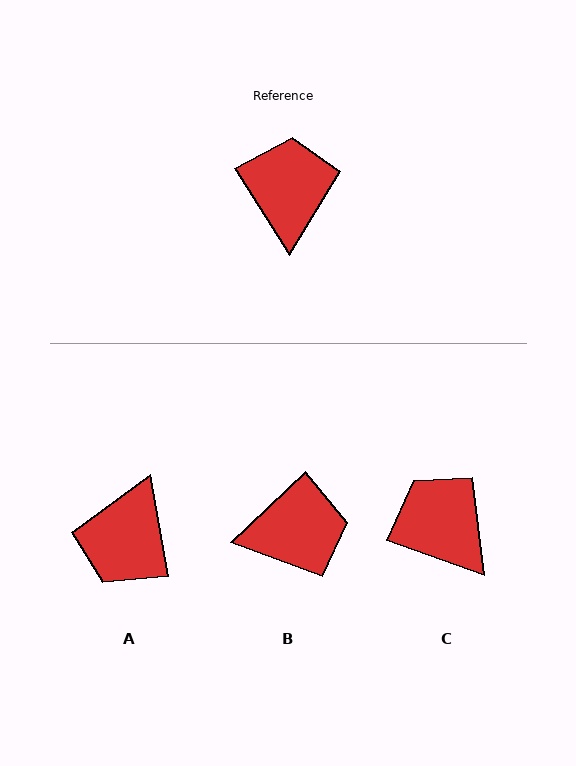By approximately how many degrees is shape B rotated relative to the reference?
Approximately 79 degrees clockwise.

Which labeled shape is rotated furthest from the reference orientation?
A, about 158 degrees away.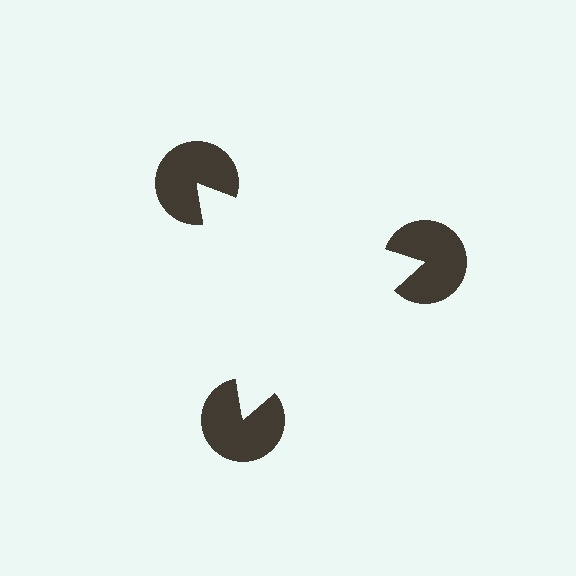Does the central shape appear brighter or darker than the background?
It typically appears slightly brighter than the background, even though no actual brightness change is drawn.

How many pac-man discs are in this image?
There are 3 — one at each vertex of the illusory triangle.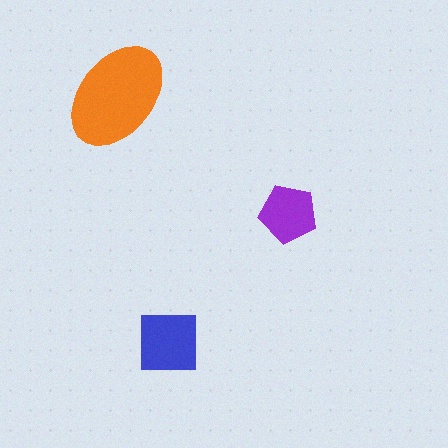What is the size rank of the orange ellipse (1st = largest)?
1st.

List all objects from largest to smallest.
The orange ellipse, the blue square, the purple pentagon.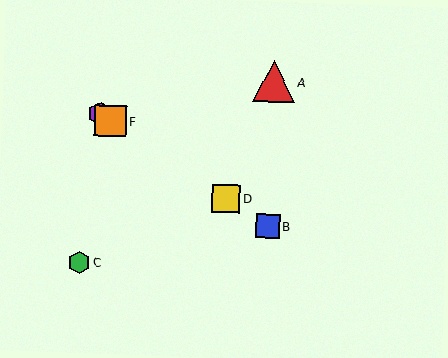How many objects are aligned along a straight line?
4 objects (B, D, E, F) are aligned along a straight line.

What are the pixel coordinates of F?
Object F is at (111, 121).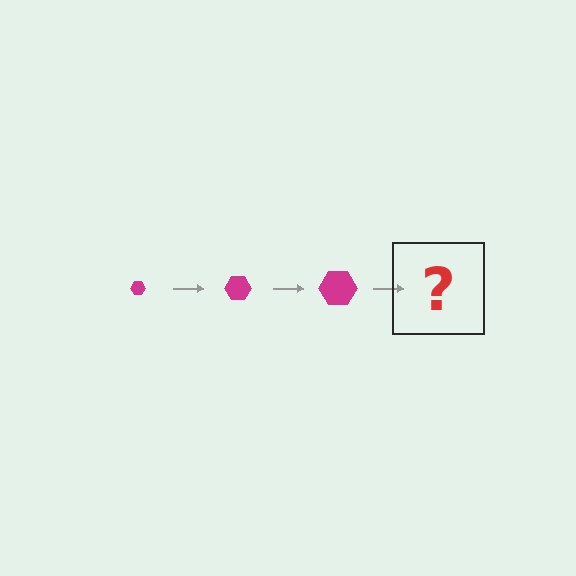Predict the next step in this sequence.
The next step is a magenta hexagon, larger than the previous one.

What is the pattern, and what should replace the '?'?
The pattern is that the hexagon gets progressively larger each step. The '?' should be a magenta hexagon, larger than the previous one.